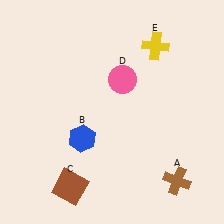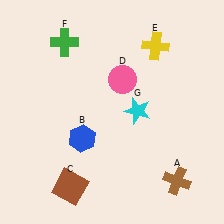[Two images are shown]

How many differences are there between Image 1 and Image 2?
There are 2 differences between the two images.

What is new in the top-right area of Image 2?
A cyan star (G) was added in the top-right area of Image 2.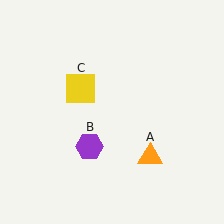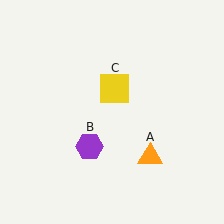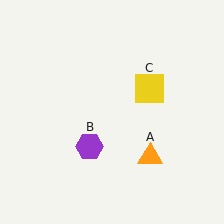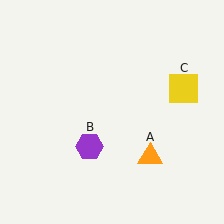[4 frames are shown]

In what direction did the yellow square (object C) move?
The yellow square (object C) moved right.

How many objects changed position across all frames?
1 object changed position: yellow square (object C).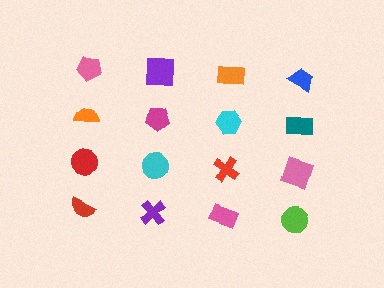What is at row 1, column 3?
An orange rectangle.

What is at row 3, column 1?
A red circle.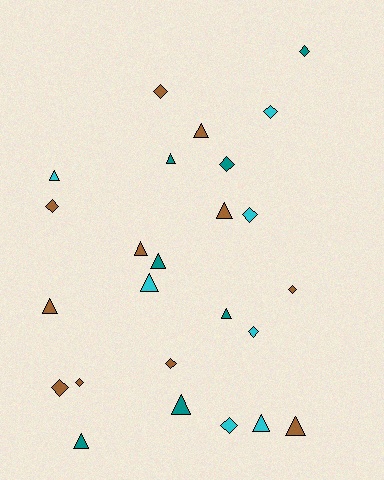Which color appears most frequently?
Brown, with 11 objects.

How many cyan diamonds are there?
There are 4 cyan diamonds.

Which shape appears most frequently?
Triangle, with 13 objects.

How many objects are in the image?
There are 25 objects.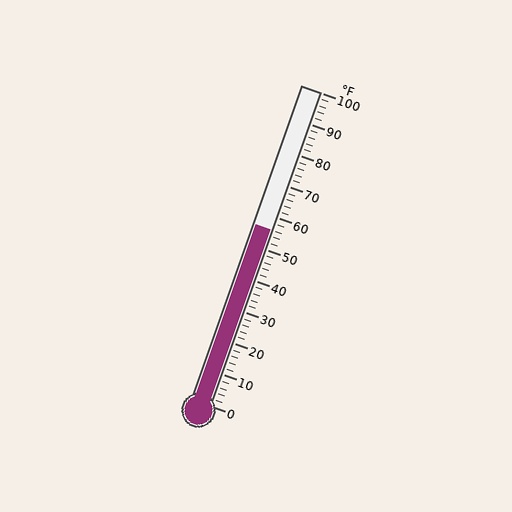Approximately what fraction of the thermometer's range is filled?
The thermometer is filled to approximately 55% of its range.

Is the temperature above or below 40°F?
The temperature is above 40°F.